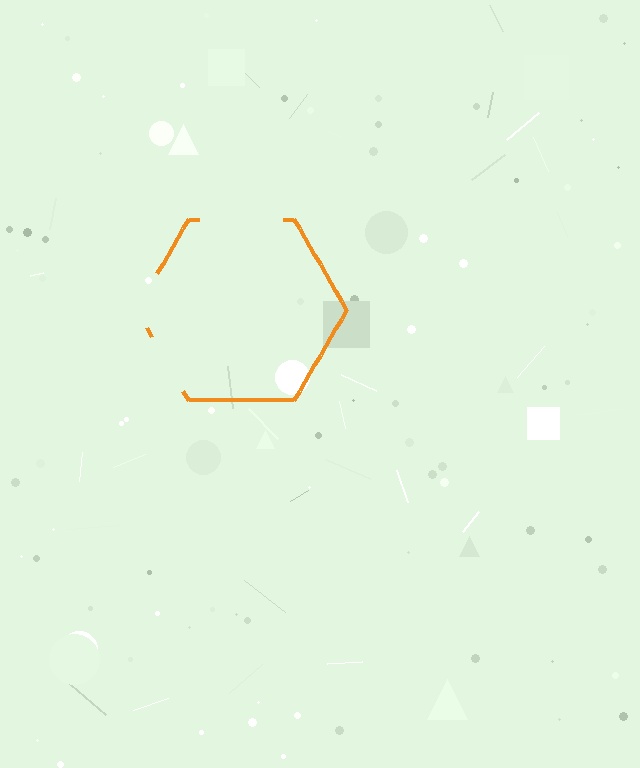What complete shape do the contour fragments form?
The contour fragments form a hexagon.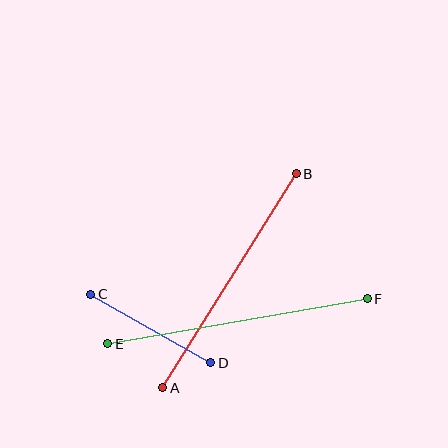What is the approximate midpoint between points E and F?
The midpoint is at approximately (238, 321) pixels.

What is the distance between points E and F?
The distance is approximately 263 pixels.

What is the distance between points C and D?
The distance is approximately 138 pixels.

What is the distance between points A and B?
The distance is approximately 252 pixels.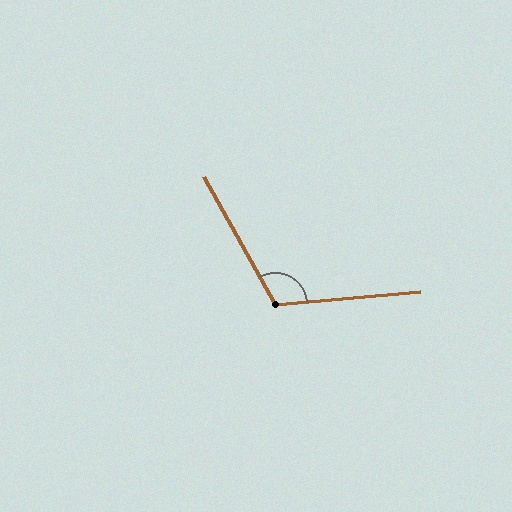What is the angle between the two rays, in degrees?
Approximately 114 degrees.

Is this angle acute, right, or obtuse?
It is obtuse.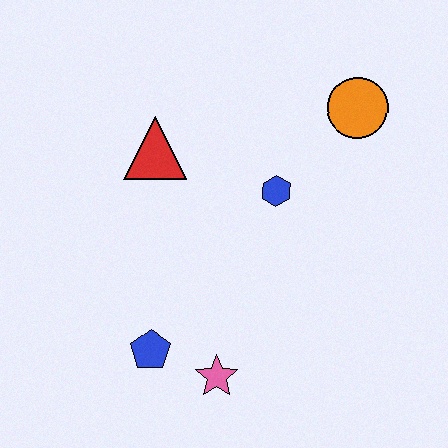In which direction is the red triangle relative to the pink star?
The red triangle is above the pink star.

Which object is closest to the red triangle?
The blue hexagon is closest to the red triangle.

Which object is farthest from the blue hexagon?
The blue pentagon is farthest from the blue hexagon.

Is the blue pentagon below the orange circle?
Yes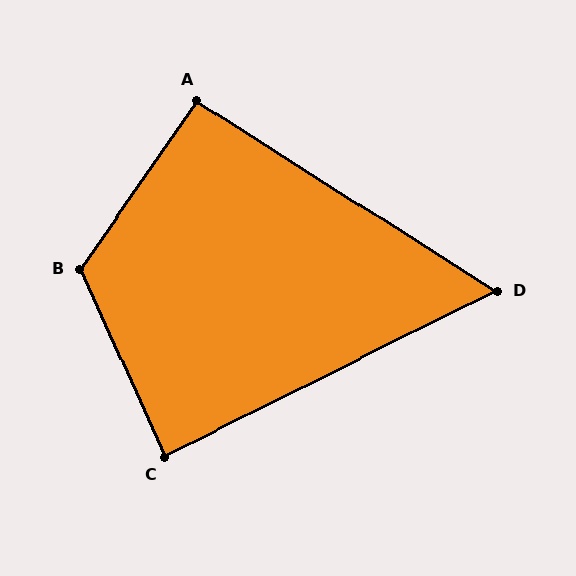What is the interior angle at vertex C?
Approximately 88 degrees (approximately right).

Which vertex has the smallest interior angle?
D, at approximately 59 degrees.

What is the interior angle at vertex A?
Approximately 92 degrees (approximately right).